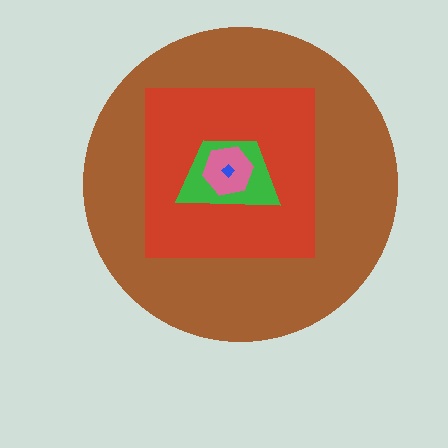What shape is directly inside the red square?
The green trapezoid.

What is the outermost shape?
The brown circle.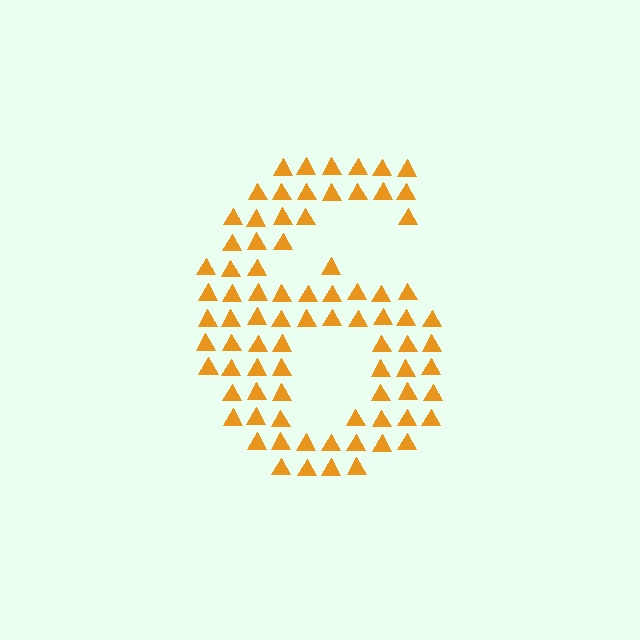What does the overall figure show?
The overall figure shows the digit 6.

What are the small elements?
The small elements are triangles.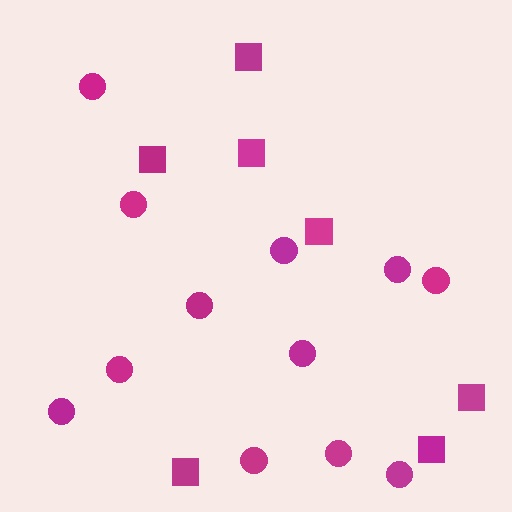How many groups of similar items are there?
There are 2 groups: one group of squares (7) and one group of circles (12).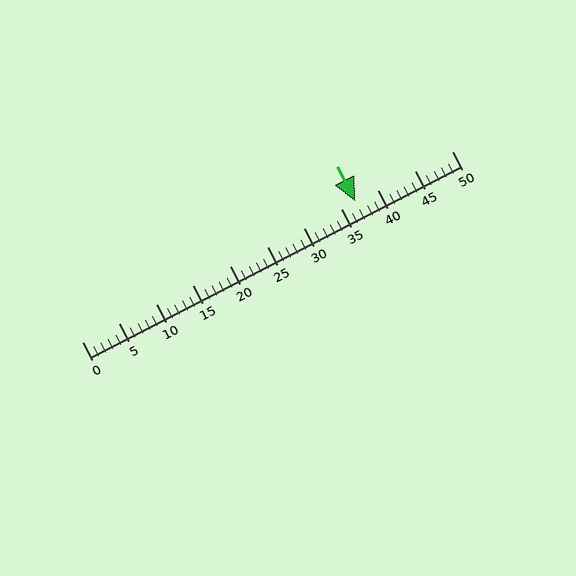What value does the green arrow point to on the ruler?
The green arrow points to approximately 37.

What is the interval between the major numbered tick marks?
The major tick marks are spaced 5 units apart.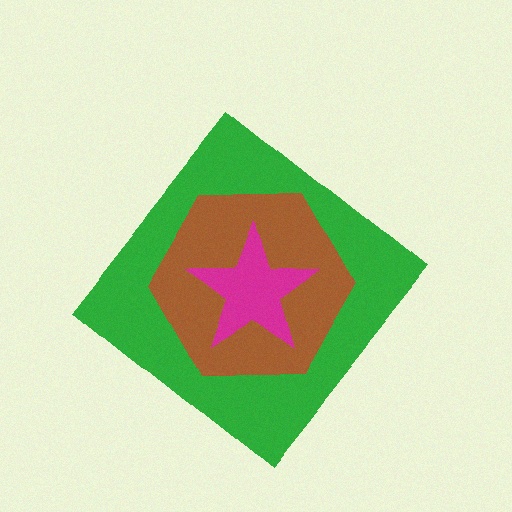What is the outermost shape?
The green diamond.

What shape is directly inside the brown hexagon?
The magenta star.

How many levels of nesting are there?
3.